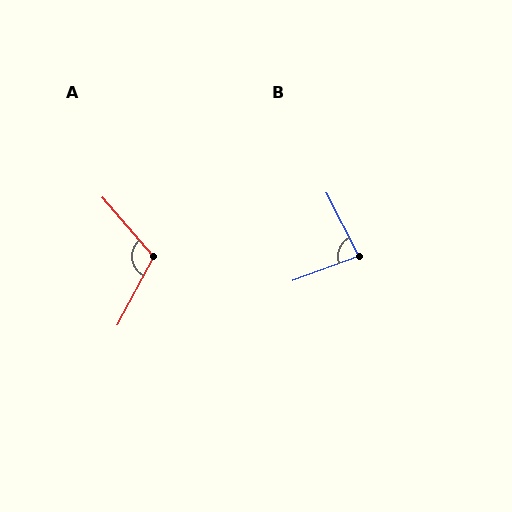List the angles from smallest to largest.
B (83°), A (111°).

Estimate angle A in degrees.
Approximately 111 degrees.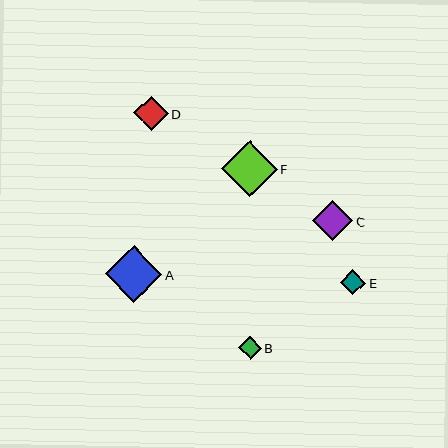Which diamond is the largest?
Diamond A is the largest with a size of approximately 56 pixels.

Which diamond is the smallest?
Diamond B is the smallest with a size of approximately 22 pixels.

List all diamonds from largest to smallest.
From largest to smallest: A, F, C, D, E, B.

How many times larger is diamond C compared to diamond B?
Diamond C is approximately 1.8 times the size of diamond B.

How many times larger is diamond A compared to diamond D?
Diamond A is approximately 1.6 times the size of diamond D.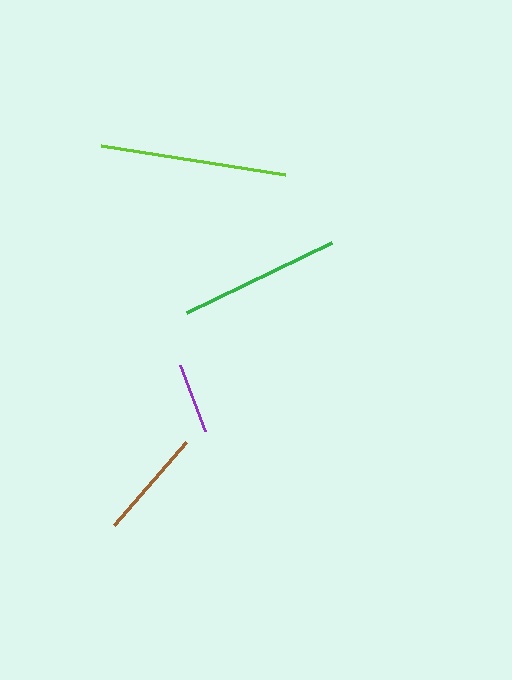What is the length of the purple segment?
The purple segment is approximately 70 pixels long.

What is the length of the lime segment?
The lime segment is approximately 186 pixels long.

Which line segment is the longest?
The lime line is the longest at approximately 186 pixels.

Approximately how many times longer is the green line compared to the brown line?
The green line is approximately 1.5 times the length of the brown line.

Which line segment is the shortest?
The purple line is the shortest at approximately 70 pixels.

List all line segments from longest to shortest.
From longest to shortest: lime, green, brown, purple.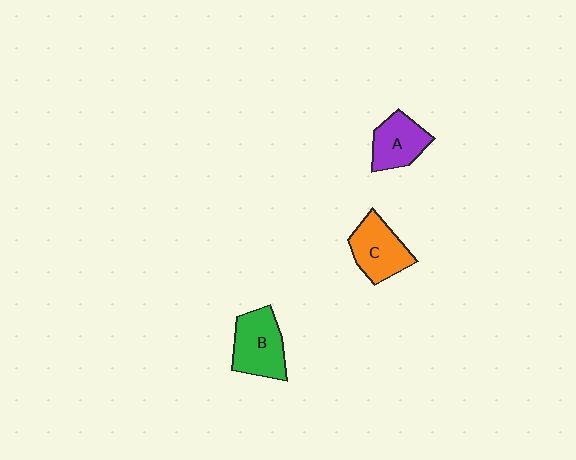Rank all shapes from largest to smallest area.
From largest to smallest: B (green), C (orange), A (purple).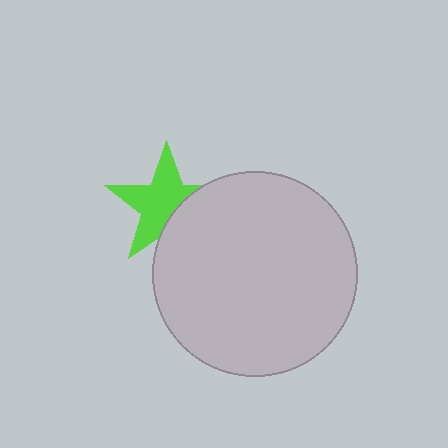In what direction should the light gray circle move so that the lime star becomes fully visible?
The light gray circle should move toward the lower-right. That is the shortest direction to clear the overlap and leave the lime star fully visible.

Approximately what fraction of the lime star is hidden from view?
Roughly 33% of the lime star is hidden behind the light gray circle.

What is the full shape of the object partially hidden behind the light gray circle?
The partially hidden object is a lime star.